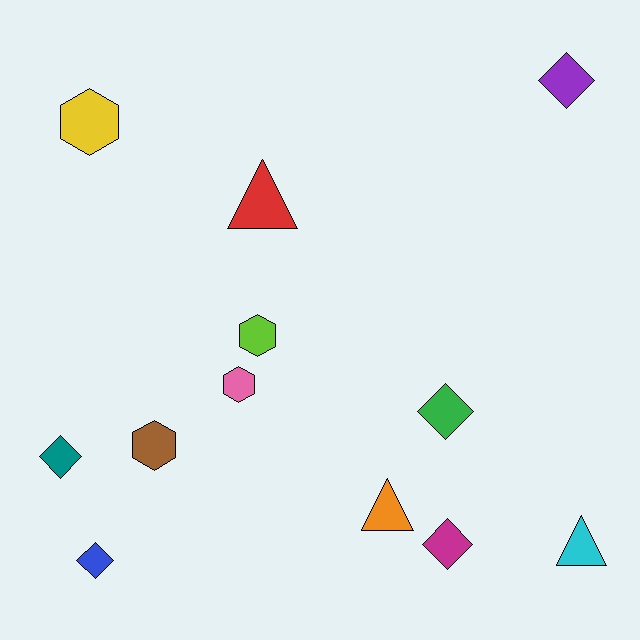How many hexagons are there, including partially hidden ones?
There are 4 hexagons.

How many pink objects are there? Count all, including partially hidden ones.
There is 1 pink object.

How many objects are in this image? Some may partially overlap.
There are 12 objects.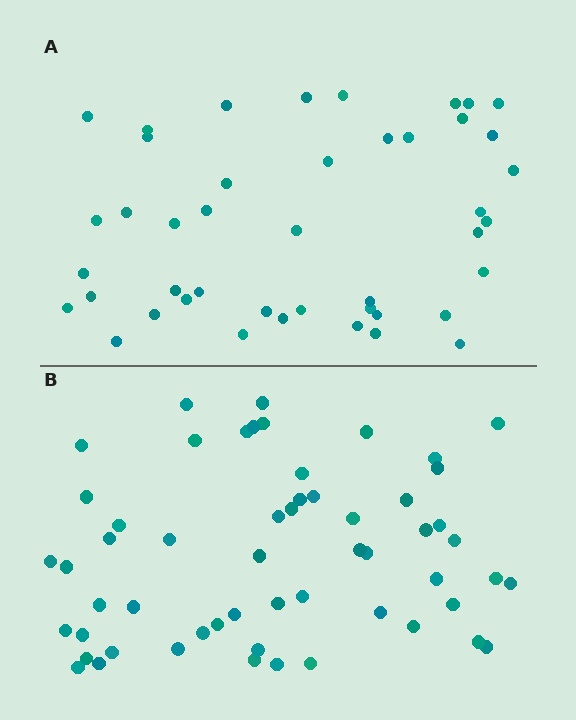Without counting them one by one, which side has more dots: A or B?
Region B (the bottom region) has more dots.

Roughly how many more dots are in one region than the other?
Region B has roughly 12 or so more dots than region A.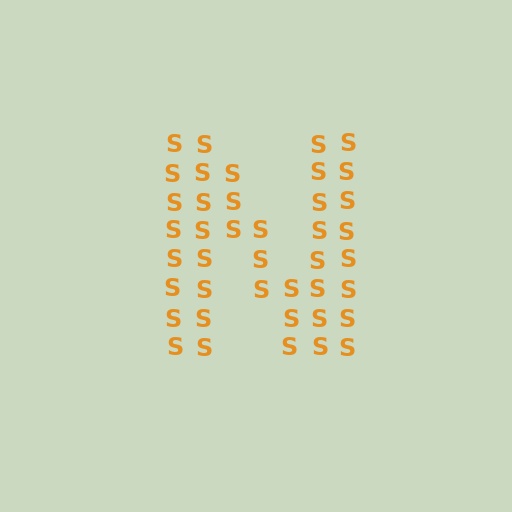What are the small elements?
The small elements are letter S's.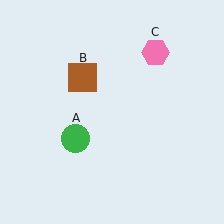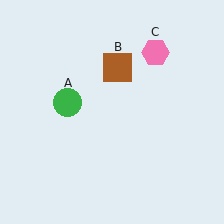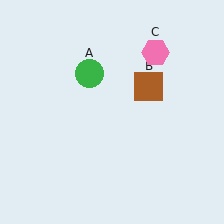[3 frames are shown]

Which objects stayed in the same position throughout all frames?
Pink hexagon (object C) remained stationary.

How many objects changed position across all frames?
2 objects changed position: green circle (object A), brown square (object B).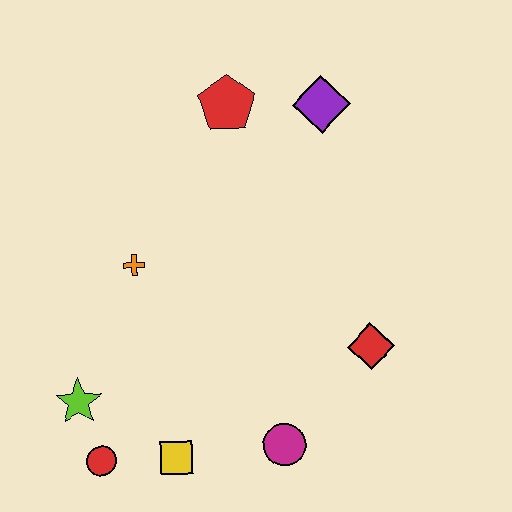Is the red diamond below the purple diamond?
Yes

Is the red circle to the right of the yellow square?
No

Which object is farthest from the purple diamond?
The red circle is farthest from the purple diamond.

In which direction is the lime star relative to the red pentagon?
The lime star is below the red pentagon.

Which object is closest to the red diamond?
The magenta circle is closest to the red diamond.